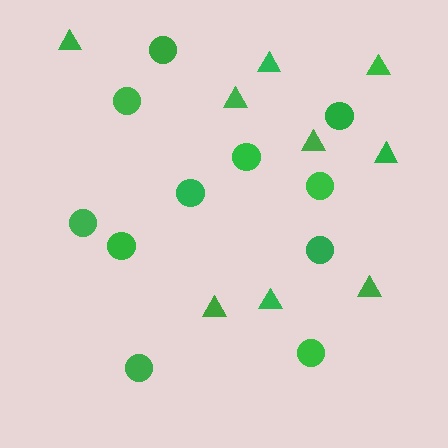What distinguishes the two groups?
There are 2 groups: one group of triangles (9) and one group of circles (11).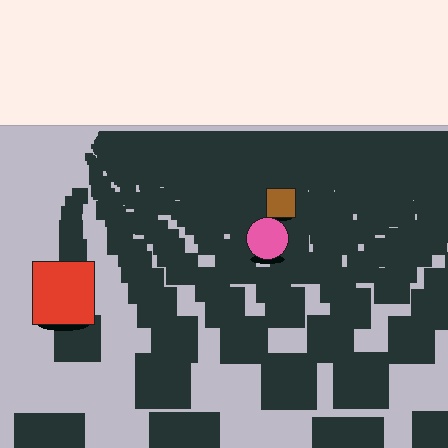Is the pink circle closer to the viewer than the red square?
No. The red square is closer — you can tell from the texture gradient: the ground texture is coarser near it.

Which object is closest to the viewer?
The red square is closest. The texture marks near it are larger and more spread out.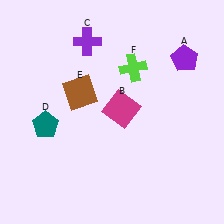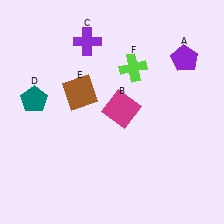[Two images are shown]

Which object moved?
The teal pentagon (D) moved up.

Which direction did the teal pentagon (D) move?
The teal pentagon (D) moved up.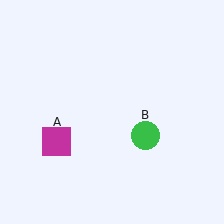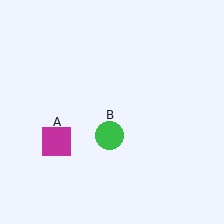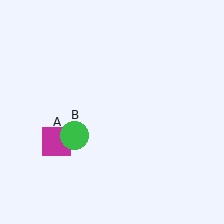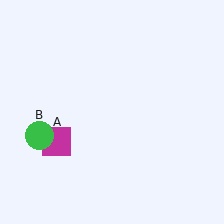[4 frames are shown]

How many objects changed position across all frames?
1 object changed position: green circle (object B).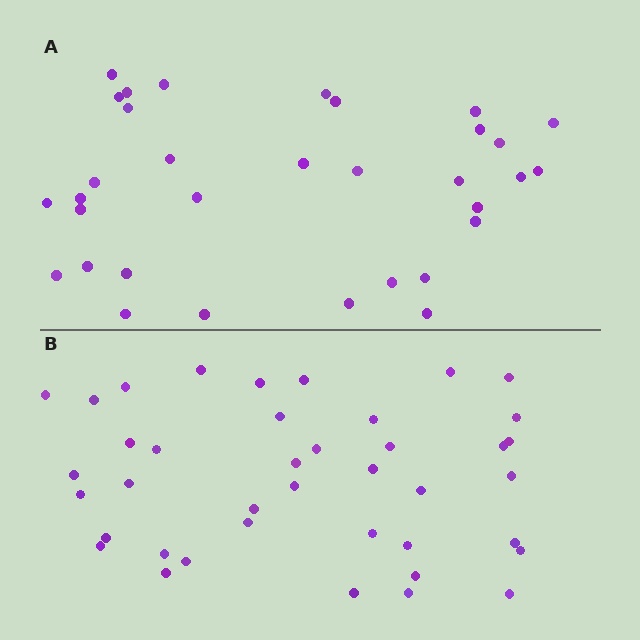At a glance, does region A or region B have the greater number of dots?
Region B (the bottom region) has more dots.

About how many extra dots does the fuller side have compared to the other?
Region B has roughly 8 or so more dots than region A.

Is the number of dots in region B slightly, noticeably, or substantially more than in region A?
Region B has only slightly more — the two regions are fairly close. The ratio is roughly 1.2 to 1.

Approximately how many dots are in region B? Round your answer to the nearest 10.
About 40 dots.